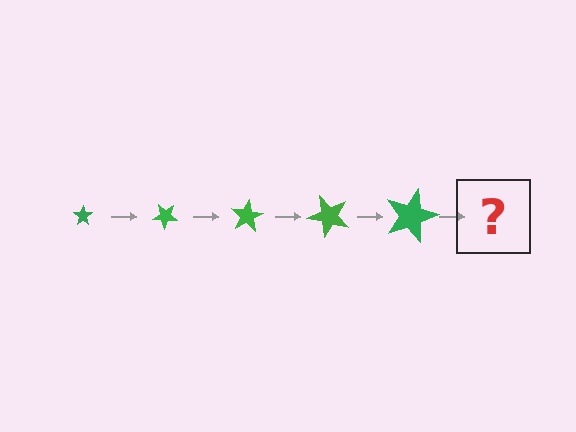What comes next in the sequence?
The next element should be a star, larger than the previous one and rotated 200 degrees from the start.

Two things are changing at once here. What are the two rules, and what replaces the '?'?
The two rules are that the star grows larger each step and it rotates 40 degrees each step. The '?' should be a star, larger than the previous one and rotated 200 degrees from the start.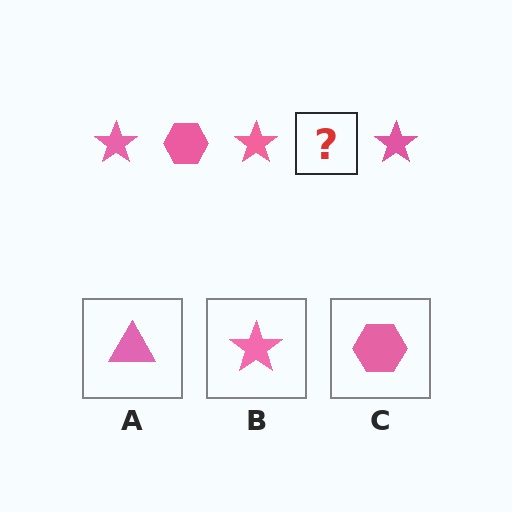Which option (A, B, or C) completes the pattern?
C.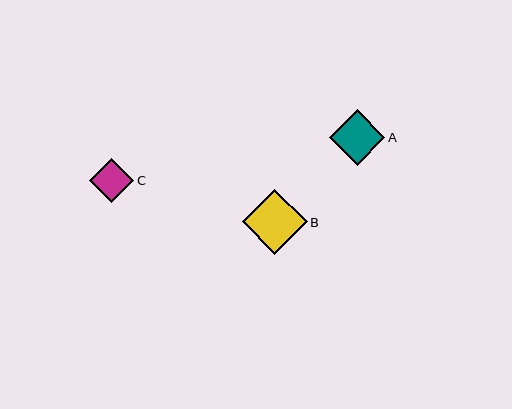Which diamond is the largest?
Diamond B is the largest with a size of approximately 65 pixels.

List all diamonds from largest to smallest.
From largest to smallest: B, A, C.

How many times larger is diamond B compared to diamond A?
Diamond B is approximately 1.2 times the size of diamond A.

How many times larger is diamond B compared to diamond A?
Diamond B is approximately 1.2 times the size of diamond A.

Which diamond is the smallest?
Diamond C is the smallest with a size of approximately 45 pixels.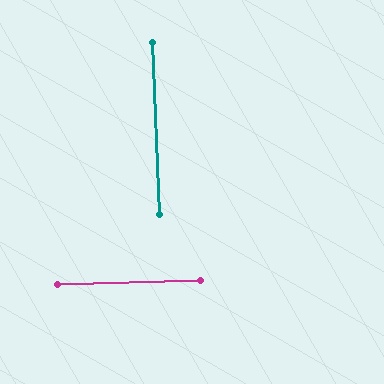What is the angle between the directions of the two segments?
Approximately 89 degrees.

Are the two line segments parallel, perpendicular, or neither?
Perpendicular — they meet at approximately 89°.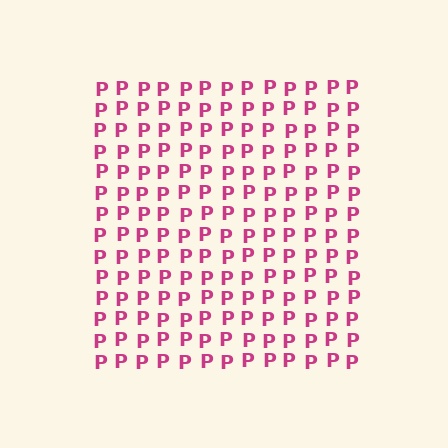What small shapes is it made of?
It is made of small letter P's.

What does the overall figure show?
The overall figure shows a square.